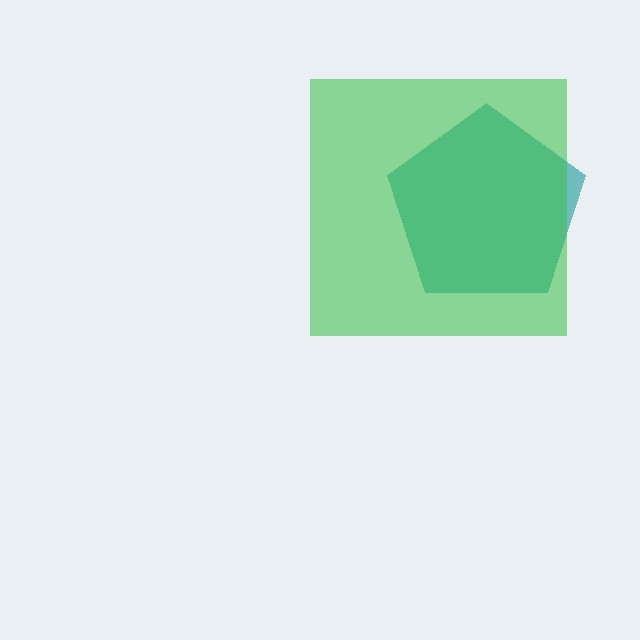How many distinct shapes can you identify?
There are 2 distinct shapes: a teal pentagon, a green square.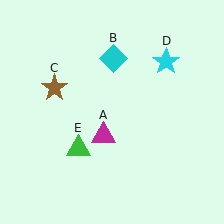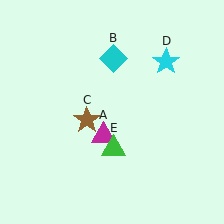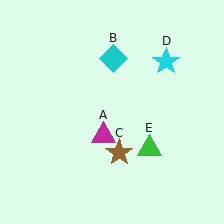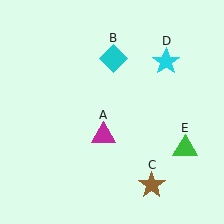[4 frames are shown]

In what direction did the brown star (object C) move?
The brown star (object C) moved down and to the right.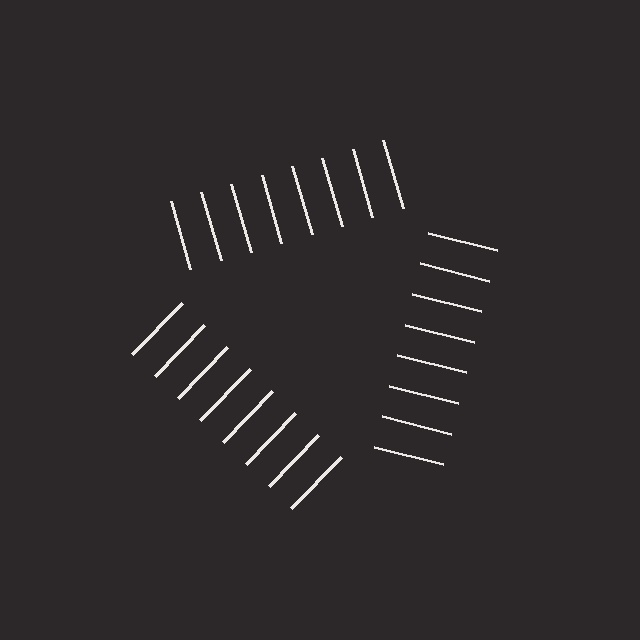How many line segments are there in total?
24 — 8 along each of the 3 edges.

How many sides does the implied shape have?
3 sides — the line-ends trace a triangle.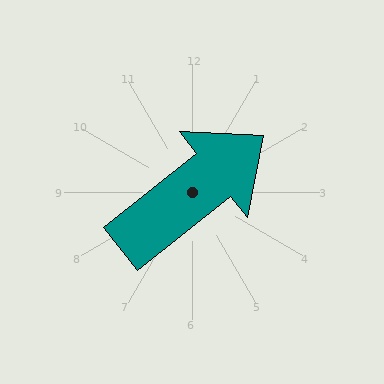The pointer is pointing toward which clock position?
Roughly 2 o'clock.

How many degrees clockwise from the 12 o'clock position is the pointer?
Approximately 52 degrees.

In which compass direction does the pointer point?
Northeast.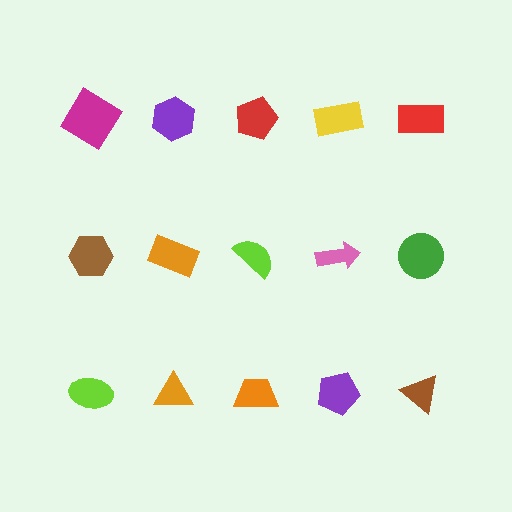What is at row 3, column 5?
A brown triangle.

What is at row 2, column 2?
An orange rectangle.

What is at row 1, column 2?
A purple hexagon.